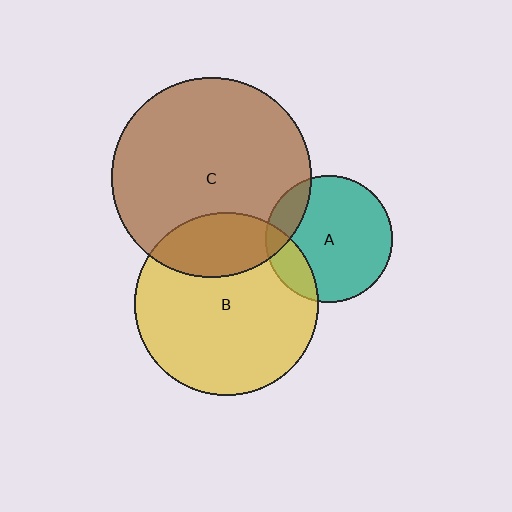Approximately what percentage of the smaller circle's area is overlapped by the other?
Approximately 15%.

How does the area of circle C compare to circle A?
Approximately 2.5 times.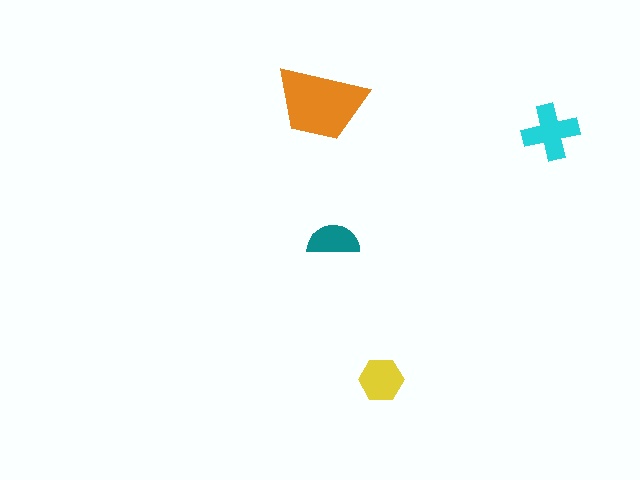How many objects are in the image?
There are 4 objects in the image.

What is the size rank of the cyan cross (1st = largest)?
2nd.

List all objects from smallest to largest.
The teal semicircle, the yellow hexagon, the cyan cross, the orange trapezoid.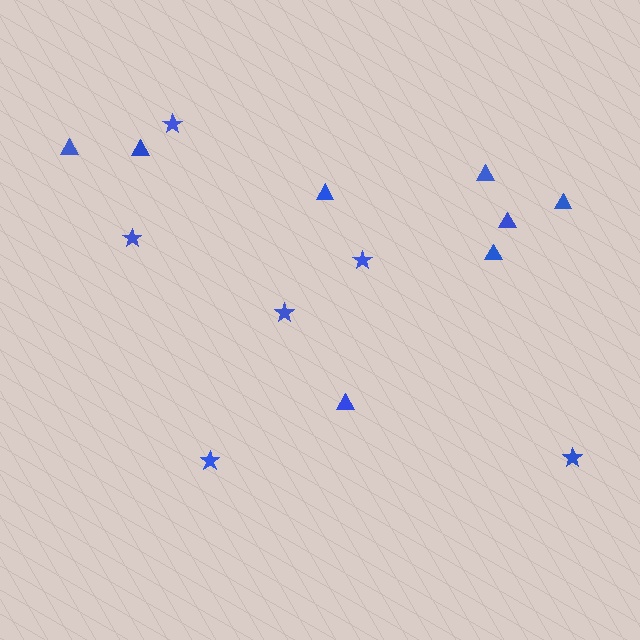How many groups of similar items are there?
There are 2 groups: one group of stars (6) and one group of triangles (8).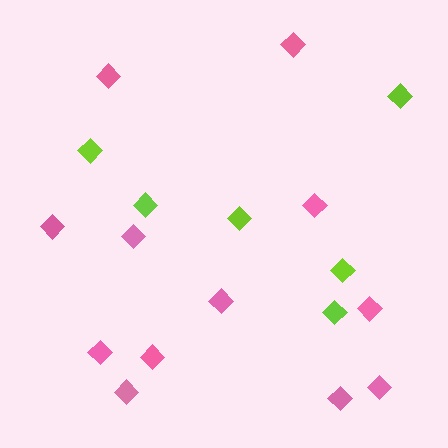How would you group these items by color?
There are 2 groups: one group of pink diamonds (12) and one group of lime diamonds (6).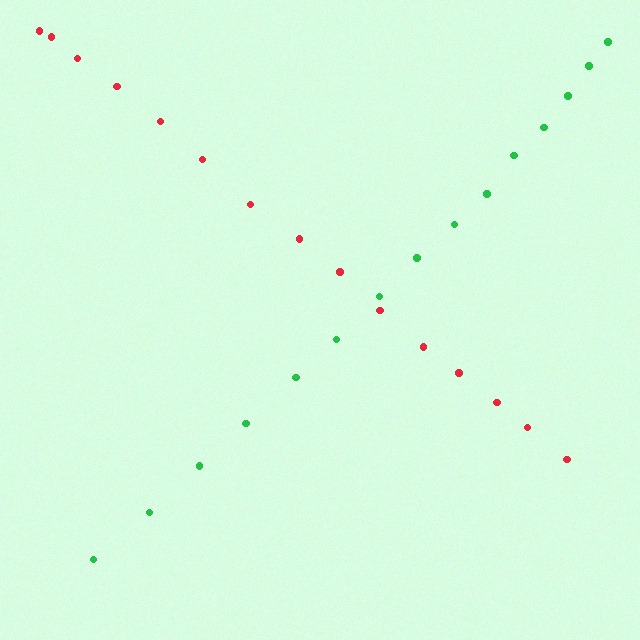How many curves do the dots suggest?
There are 2 distinct paths.